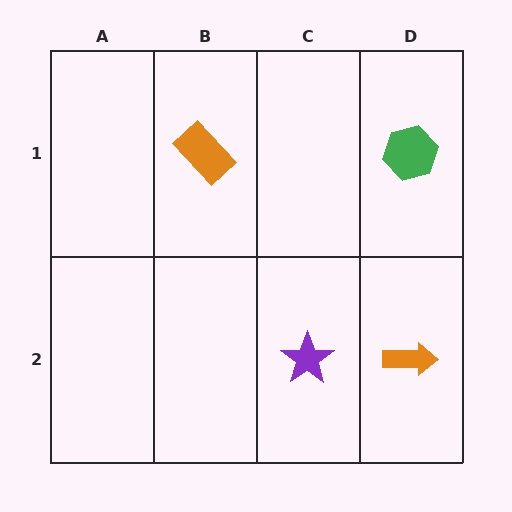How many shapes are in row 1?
2 shapes.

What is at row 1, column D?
A green hexagon.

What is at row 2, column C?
A purple star.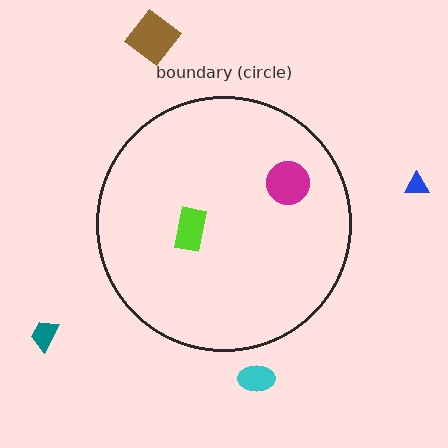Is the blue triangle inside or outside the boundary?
Outside.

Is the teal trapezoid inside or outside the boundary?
Outside.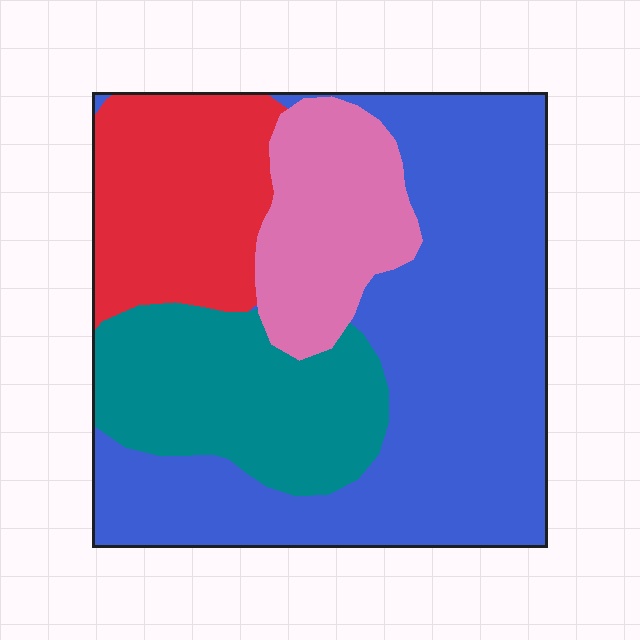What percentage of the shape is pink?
Pink covers 15% of the shape.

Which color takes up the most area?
Blue, at roughly 45%.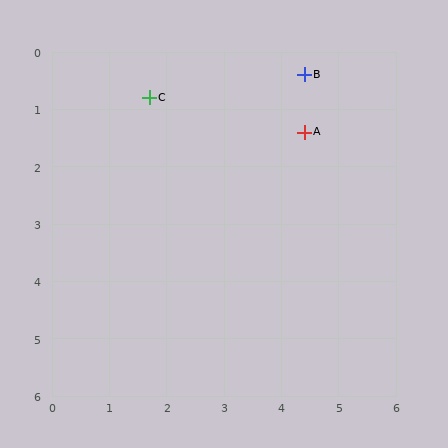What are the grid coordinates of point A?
Point A is at approximately (4.4, 1.4).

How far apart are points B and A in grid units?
Points B and A are about 1.0 grid units apart.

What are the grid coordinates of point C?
Point C is at approximately (1.7, 0.8).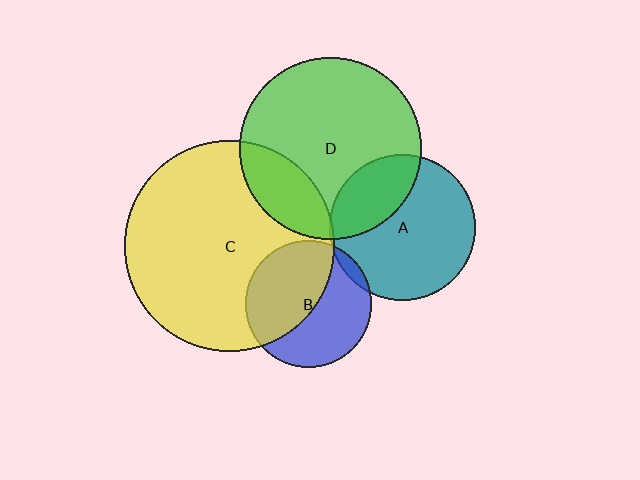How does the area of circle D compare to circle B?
Approximately 2.1 times.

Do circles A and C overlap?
Yes.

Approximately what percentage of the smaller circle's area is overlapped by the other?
Approximately 5%.